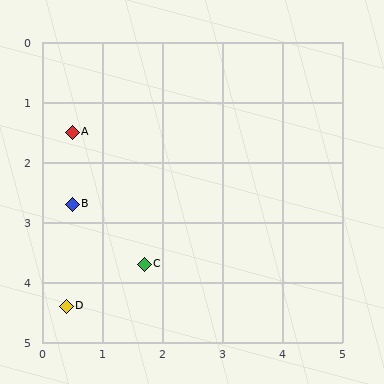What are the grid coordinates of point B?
Point B is at approximately (0.5, 2.7).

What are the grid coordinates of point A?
Point A is at approximately (0.5, 1.5).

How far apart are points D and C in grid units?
Points D and C are about 1.5 grid units apart.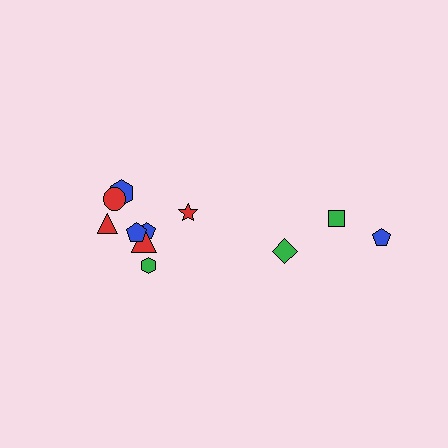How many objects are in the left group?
There are 8 objects.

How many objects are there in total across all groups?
There are 11 objects.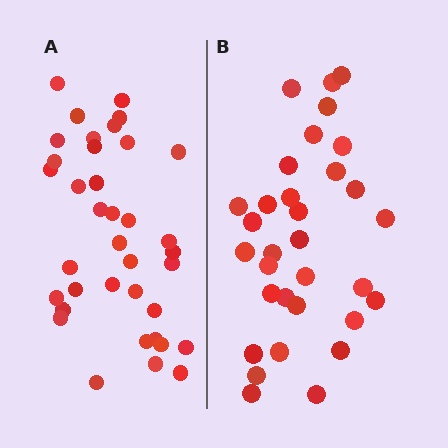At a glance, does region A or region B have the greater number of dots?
Region A (the left region) has more dots.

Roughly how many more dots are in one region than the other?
Region A has about 5 more dots than region B.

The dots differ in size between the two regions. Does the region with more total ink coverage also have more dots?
No. Region B has more total ink coverage because its dots are larger, but region A actually contains more individual dots. Total area can be misleading — the number of items is what matters here.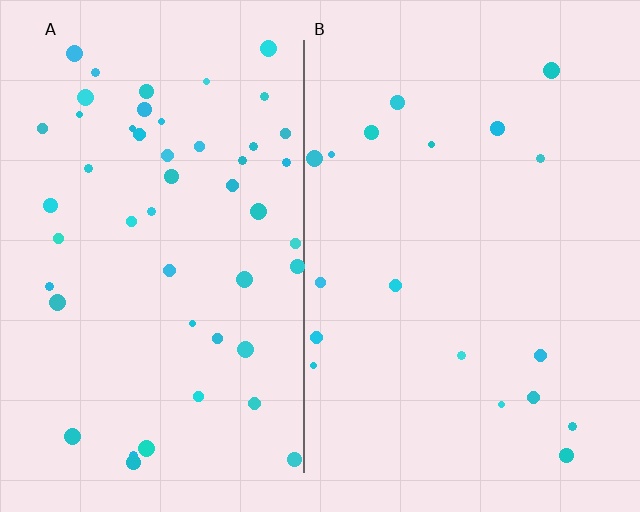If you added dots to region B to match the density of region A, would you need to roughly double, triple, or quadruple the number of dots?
Approximately triple.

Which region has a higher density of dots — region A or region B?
A (the left).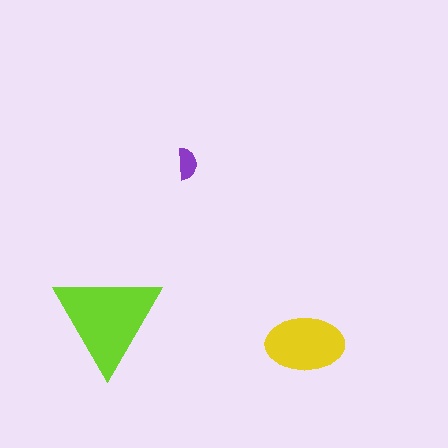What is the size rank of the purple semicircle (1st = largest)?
3rd.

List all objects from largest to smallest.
The lime triangle, the yellow ellipse, the purple semicircle.